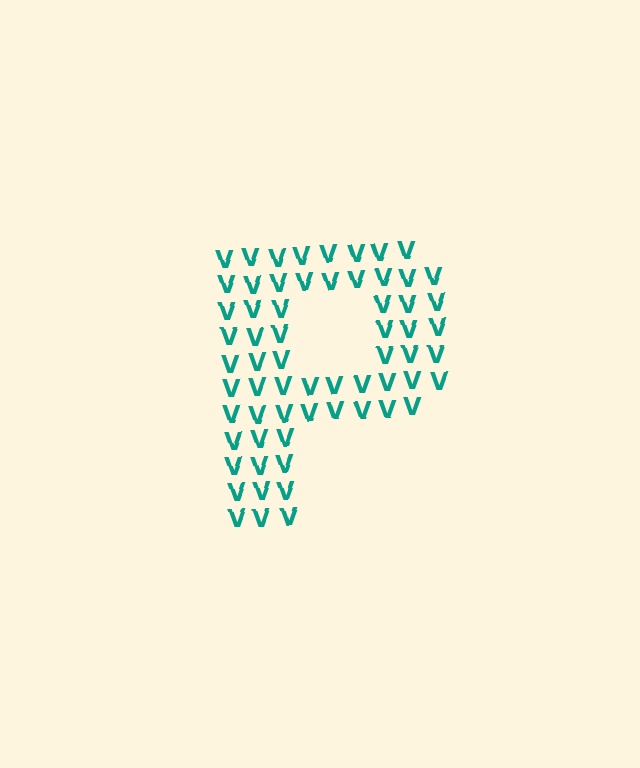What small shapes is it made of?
It is made of small letter V's.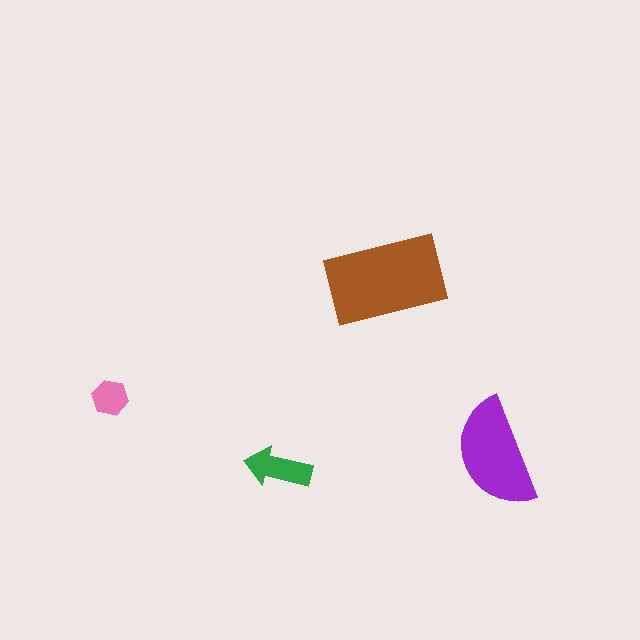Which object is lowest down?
The green arrow is bottommost.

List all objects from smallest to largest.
The pink hexagon, the green arrow, the purple semicircle, the brown rectangle.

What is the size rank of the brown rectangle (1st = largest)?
1st.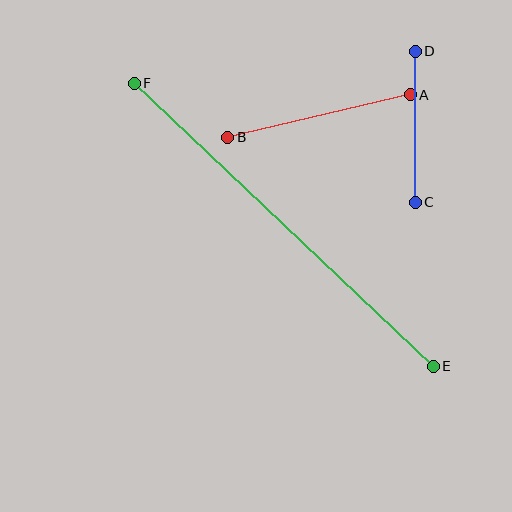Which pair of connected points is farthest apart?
Points E and F are farthest apart.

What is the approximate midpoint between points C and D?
The midpoint is at approximately (415, 127) pixels.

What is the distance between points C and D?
The distance is approximately 151 pixels.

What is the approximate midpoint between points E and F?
The midpoint is at approximately (284, 225) pixels.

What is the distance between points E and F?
The distance is approximately 412 pixels.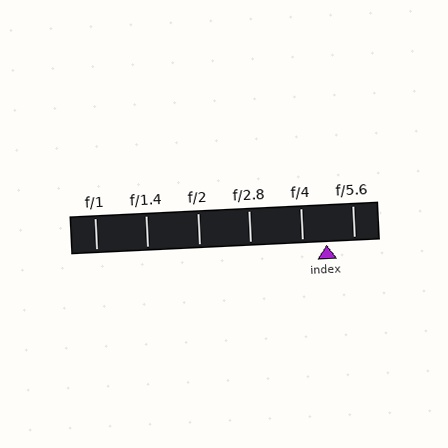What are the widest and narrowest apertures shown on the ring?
The widest aperture shown is f/1 and the narrowest is f/5.6.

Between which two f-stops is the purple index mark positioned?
The index mark is between f/4 and f/5.6.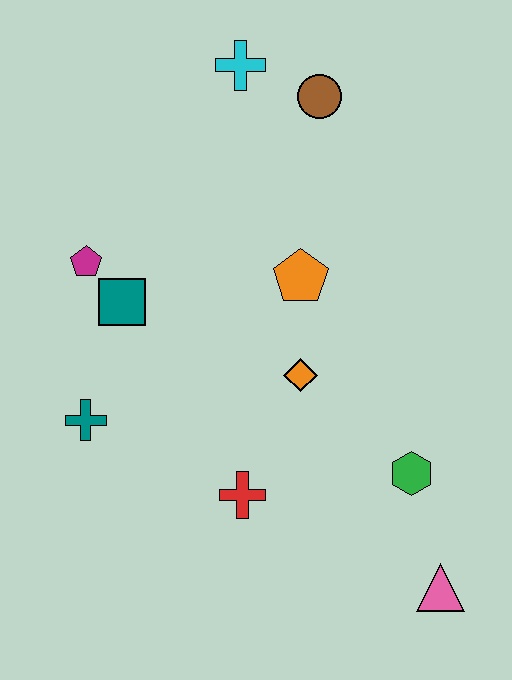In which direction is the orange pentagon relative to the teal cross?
The orange pentagon is to the right of the teal cross.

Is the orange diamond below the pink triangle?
No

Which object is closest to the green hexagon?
The pink triangle is closest to the green hexagon.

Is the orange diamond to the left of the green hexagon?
Yes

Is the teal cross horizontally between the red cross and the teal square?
No